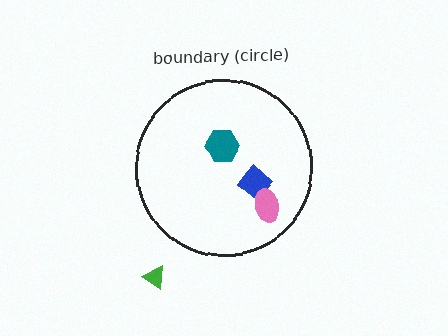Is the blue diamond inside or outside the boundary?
Inside.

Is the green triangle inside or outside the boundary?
Outside.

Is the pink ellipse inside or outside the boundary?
Inside.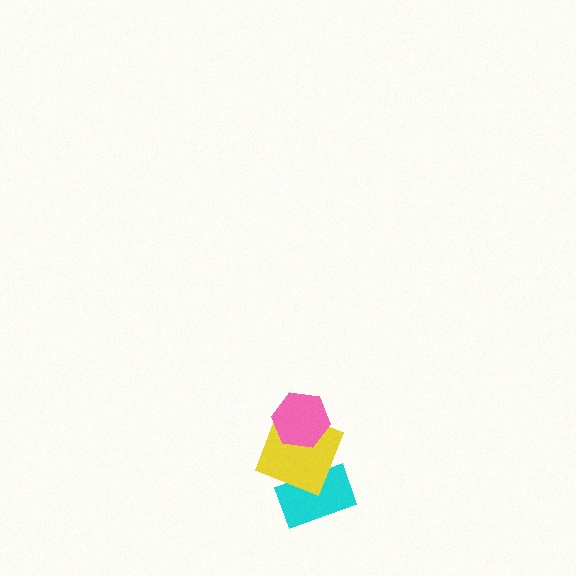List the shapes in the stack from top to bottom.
From top to bottom: the pink hexagon, the yellow square, the cyan rectangle.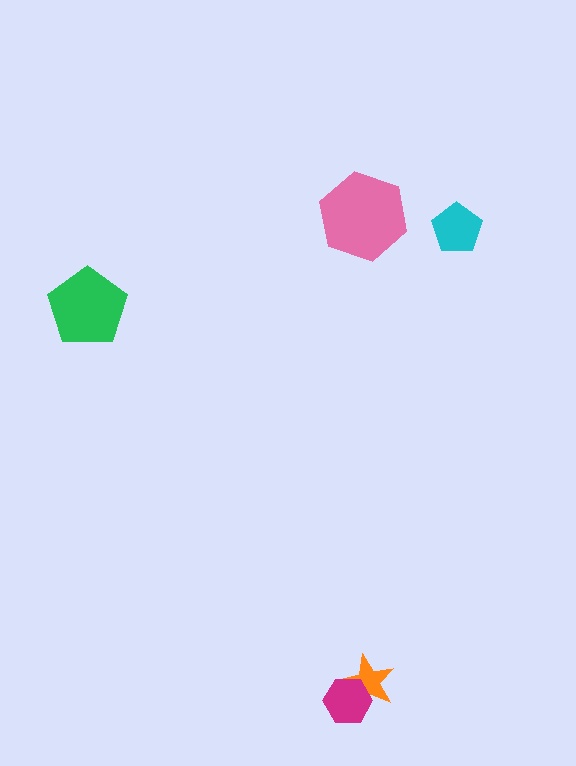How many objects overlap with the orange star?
1 object overlaps with the orange star.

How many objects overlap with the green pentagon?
0 objects overlap with the green pentagon.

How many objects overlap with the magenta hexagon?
1 object overlaps with the magenta hexagon.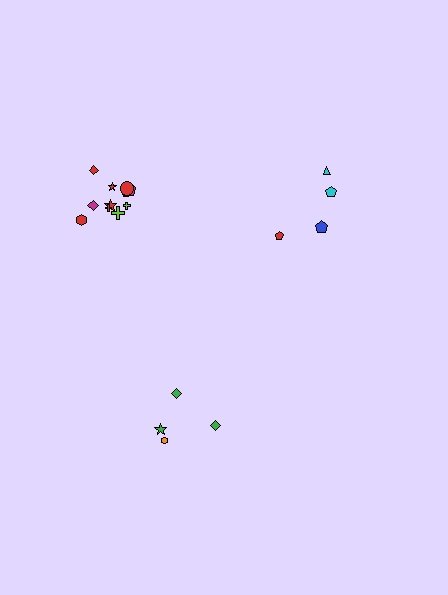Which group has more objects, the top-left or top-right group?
The top-left group.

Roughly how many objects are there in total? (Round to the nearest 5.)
Roughly 20 objects in total.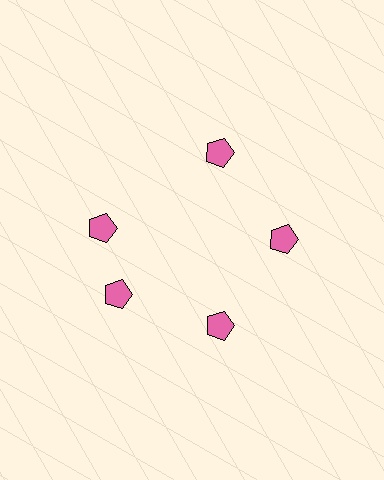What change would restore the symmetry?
The symmetry would be restored by rotating it back into even spacing with its neighbors so that all 5 pentagons sit at equal angles and equal distance from the center.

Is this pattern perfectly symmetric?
No. The 5 pink pentagons are arranged in a ring, but one element near the 10 o'clock position is rotated out of alignment along the ring, breaking the 5-fold rotational symmetry.